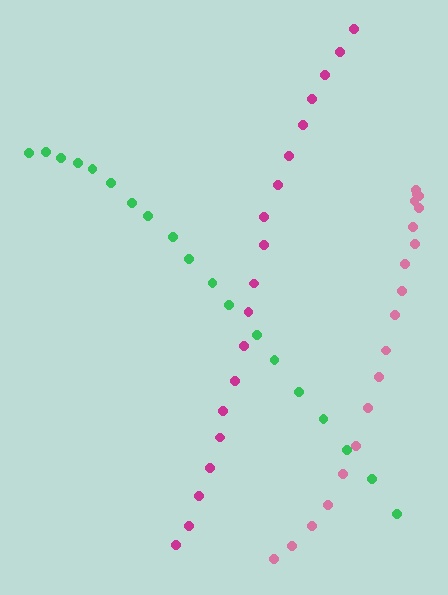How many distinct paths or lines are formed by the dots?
There are 3 distinct paths.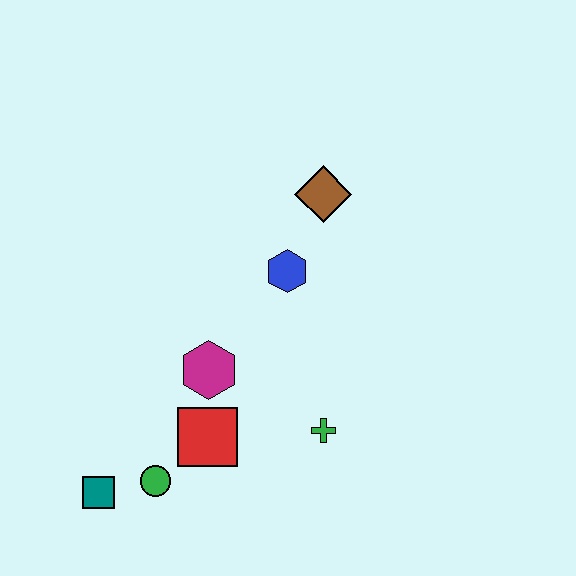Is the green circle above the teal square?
Yes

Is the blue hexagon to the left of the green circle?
No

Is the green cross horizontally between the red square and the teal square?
No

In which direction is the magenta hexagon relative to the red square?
The magenta hexagon is above the red square.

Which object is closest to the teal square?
The green circle is closest to the teal square.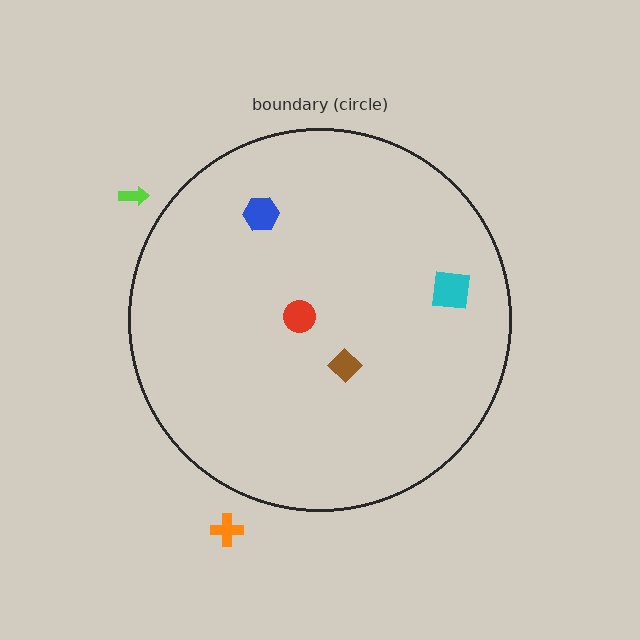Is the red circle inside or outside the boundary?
Inside.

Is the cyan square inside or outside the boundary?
Inside.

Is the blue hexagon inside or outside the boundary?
Inside.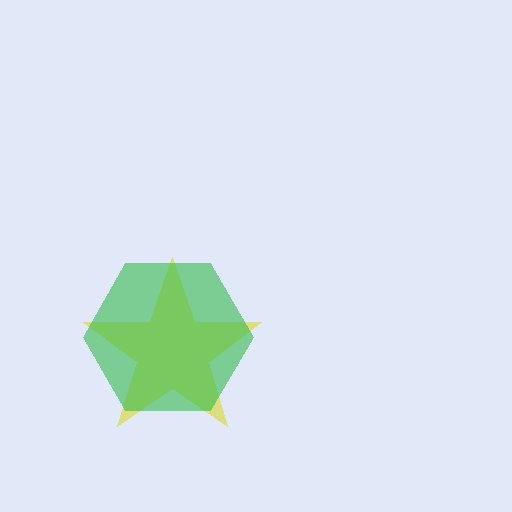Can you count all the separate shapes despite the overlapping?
Yes, there are 2 separate shapes.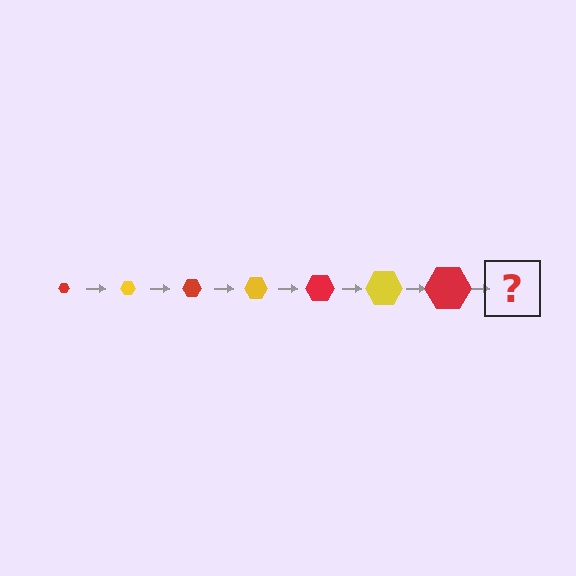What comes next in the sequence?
The next element should be a yellow hexagon, larger than the previous one.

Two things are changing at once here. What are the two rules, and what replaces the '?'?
The two rules are that the hexagon grows larger each step and the color cycles through red and yellow. The '?' should be a yellow hexagon, larger than the previous one.